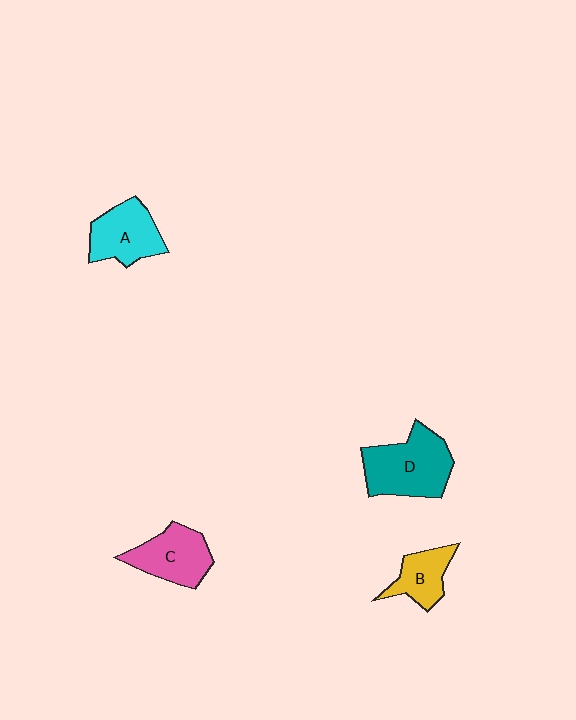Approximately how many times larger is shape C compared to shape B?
Approximately 1.4 times.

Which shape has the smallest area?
Shape B (yellow).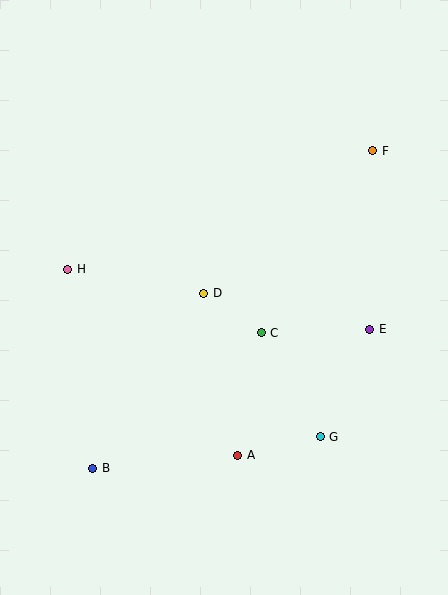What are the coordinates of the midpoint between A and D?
The midpoint between A and D is at (221, 374).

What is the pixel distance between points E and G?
The distance between E and G is 118 pixels.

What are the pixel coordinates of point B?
Point B is at (93, 468).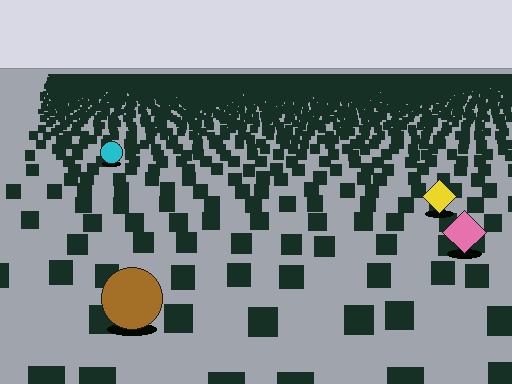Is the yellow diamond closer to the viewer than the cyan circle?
Yes. The yellow diamond is closer — you can tell from the texture gradient: the ground texture is coarser near it.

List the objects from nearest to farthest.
From nearest to farthest: the brown circle, the pink diamond, the yellow diamond, the cyan circle.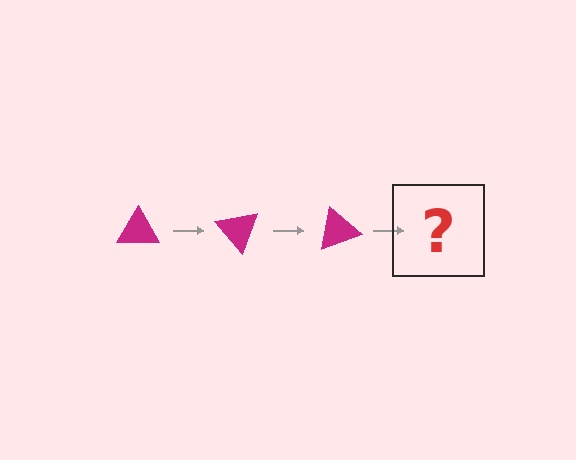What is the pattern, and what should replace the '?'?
The pattern is that the triangle rotates 50 degrees each step. The '?' should be a magenta triangle rotated 150 degrees.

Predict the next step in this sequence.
The next step is a magenta triangle rotated 150 degrees.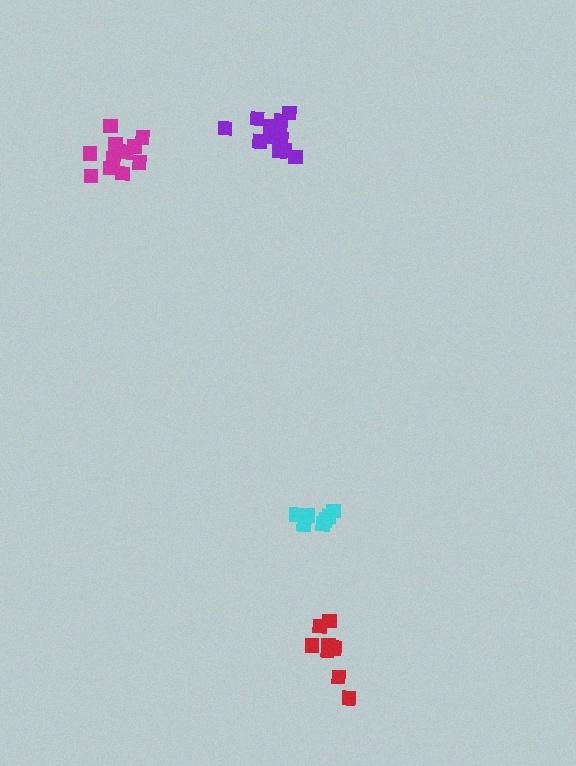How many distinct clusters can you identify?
There are 4 distinct clusters.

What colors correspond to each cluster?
The clusters are colored: cyan, purple, red, magenta.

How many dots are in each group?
Group 1: 8 dots, Group 2: 14 dots, Group 3: 9 dots, Group 4: 13 dots (44 total).